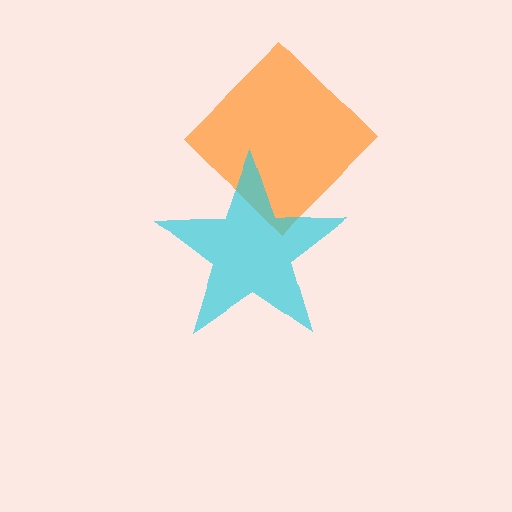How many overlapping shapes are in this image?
There are 2 overlapping shapes in the image.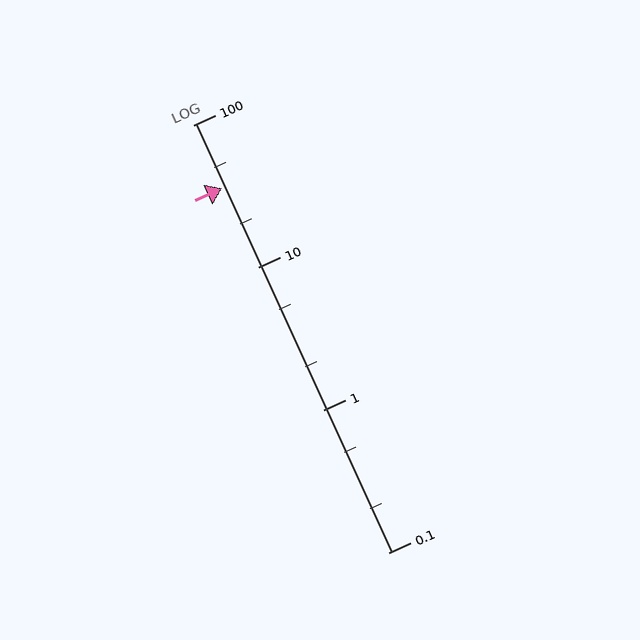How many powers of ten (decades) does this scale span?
The scale spans 3 decades, from 0.1 to 100.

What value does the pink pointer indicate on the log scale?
The pointer indicates approximately 36.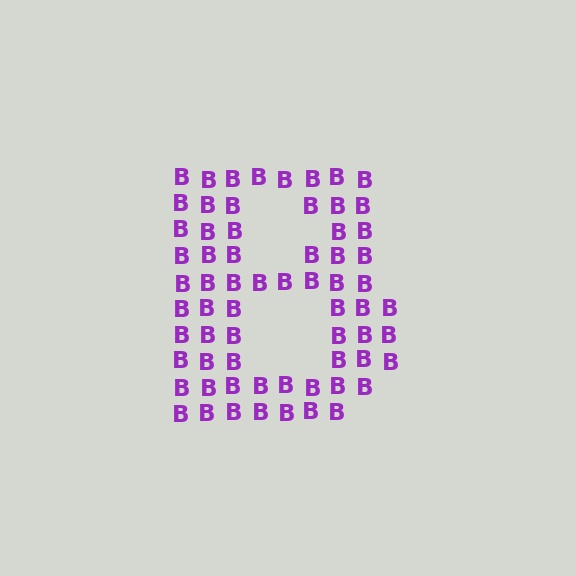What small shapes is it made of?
It is made of small letter B's.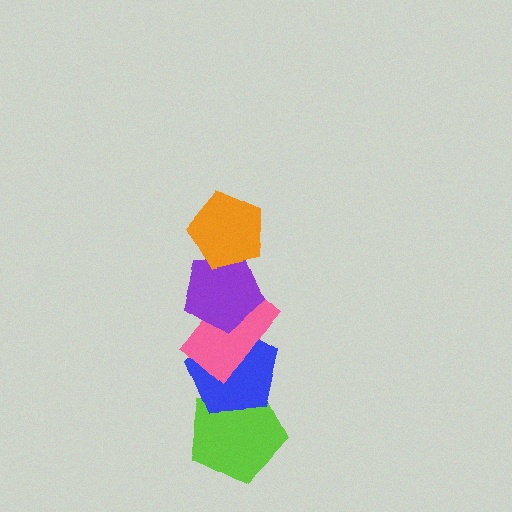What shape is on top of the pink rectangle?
The purple pentagon is on top of the pink rectangle.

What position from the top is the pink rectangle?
The pink rectangle is 3rd from the top.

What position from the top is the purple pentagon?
The purple pentagon is 2nd from the top.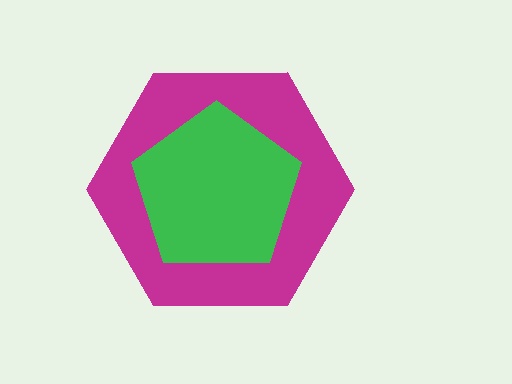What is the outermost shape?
The magenta hexagon.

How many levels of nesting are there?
2.